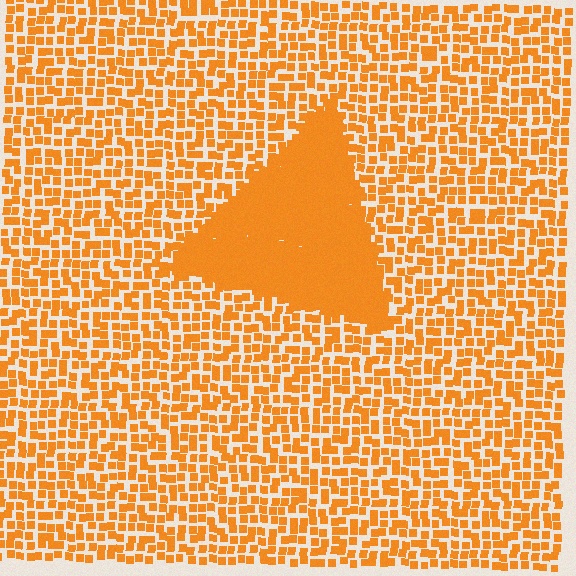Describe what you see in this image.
The image contains small orange elements arranged at two different densities. A triangle-shaped region is visible where the elements are more densely packed than the surrounding area.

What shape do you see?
I see a triangle.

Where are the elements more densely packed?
The elements are more densely packed inside the triangle boundary.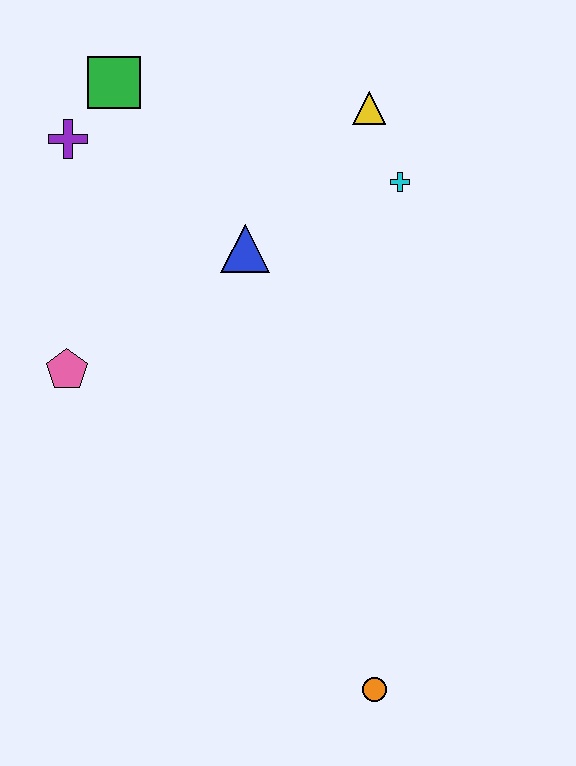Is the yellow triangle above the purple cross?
Yes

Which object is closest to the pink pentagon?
The blue triangle is closest to the pink pentagon.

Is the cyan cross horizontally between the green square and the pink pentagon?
No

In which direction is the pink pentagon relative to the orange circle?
The pink pentagon is above the orange circle.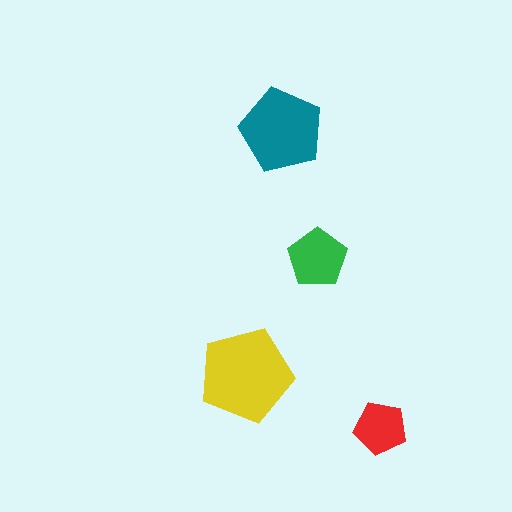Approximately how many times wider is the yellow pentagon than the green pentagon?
About 1.5 times wider.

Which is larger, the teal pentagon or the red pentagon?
The teal one.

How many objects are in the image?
There are 4 objects in the image.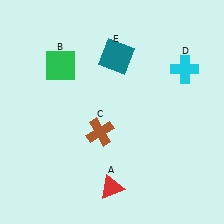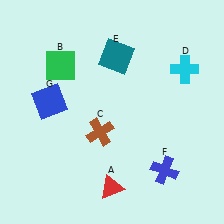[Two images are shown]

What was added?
A blue cross (F), a blue square (G) were added in Image 2.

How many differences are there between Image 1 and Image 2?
There are 2 differences between the two images.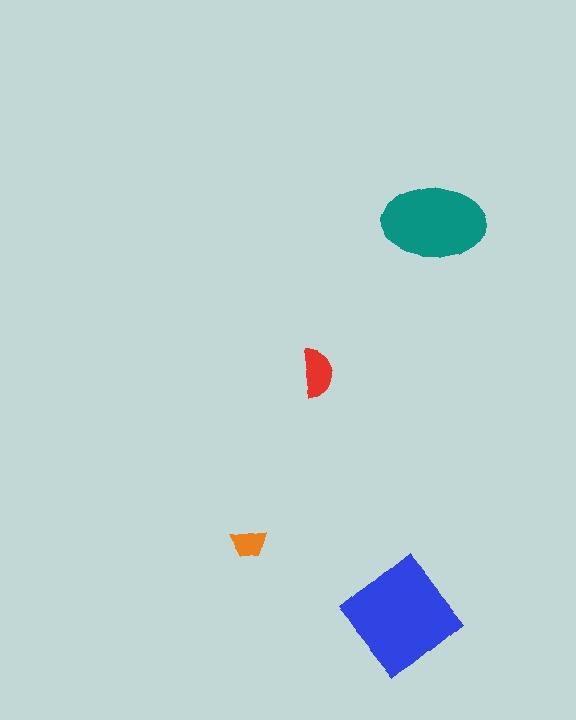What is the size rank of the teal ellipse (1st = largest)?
2nd.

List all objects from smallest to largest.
The orange trapezoid, the red semicircle, the teal ellipse, the blue diamond.